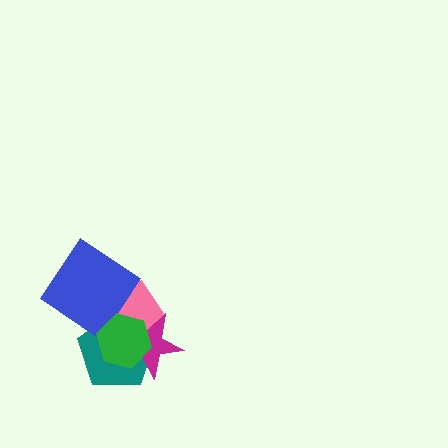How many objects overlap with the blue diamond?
2 objects overlap with the blue diamond.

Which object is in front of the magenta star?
The green hexagon is in front of the magenta star.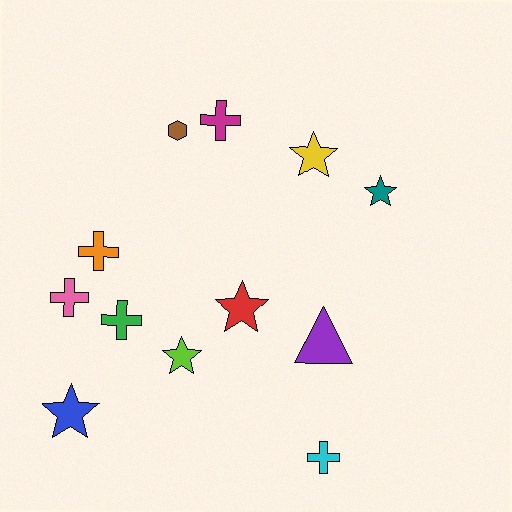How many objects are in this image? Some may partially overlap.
There are 12 objects.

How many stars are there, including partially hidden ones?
There are 5 stars.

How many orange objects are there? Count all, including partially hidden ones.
There is 1 orange object.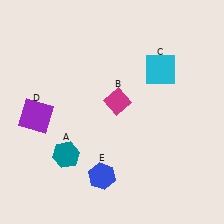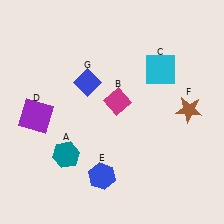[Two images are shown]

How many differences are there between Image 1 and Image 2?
There are 2 differences between the two images.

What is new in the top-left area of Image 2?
A blue diamond (G) was added in the top-left area of Image 2.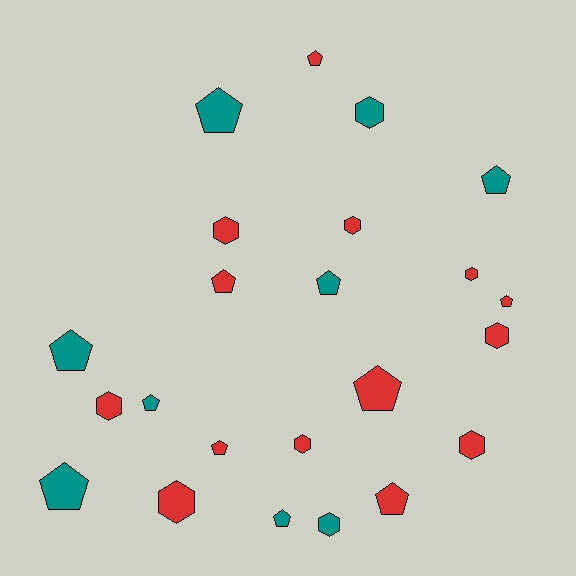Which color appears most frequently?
Red, with 14 objects.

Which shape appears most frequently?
Pentagon, with 13 objects.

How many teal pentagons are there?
There are 7 teal pentagons.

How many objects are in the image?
There are 23 objects.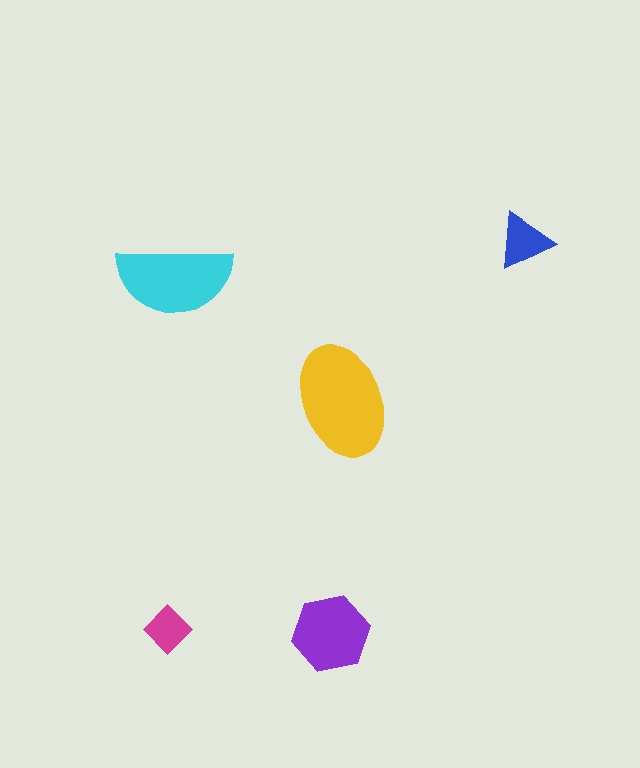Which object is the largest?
The yellow ellipse.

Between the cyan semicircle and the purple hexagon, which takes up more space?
The cyan semicircle.